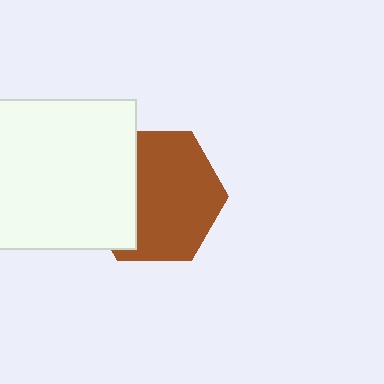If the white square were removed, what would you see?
You would see the complete brown hexagon.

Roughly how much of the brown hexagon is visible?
Most of it is visible (roughly 67%).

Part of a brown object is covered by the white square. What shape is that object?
It is a hexagon.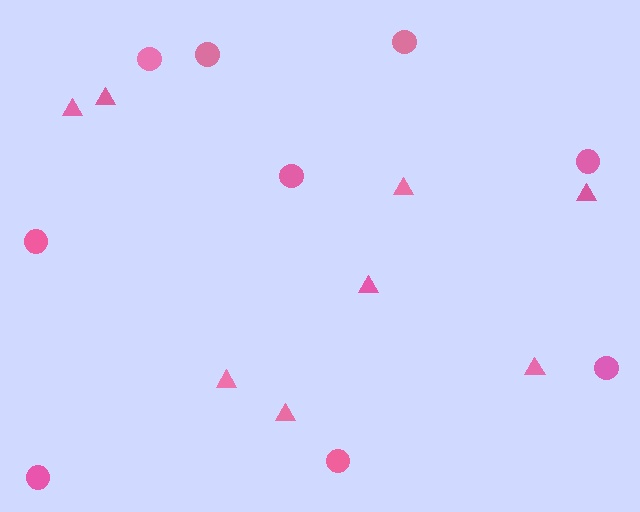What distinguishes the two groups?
There are 2 groups: one group of triangles (8) and one group of circles (9).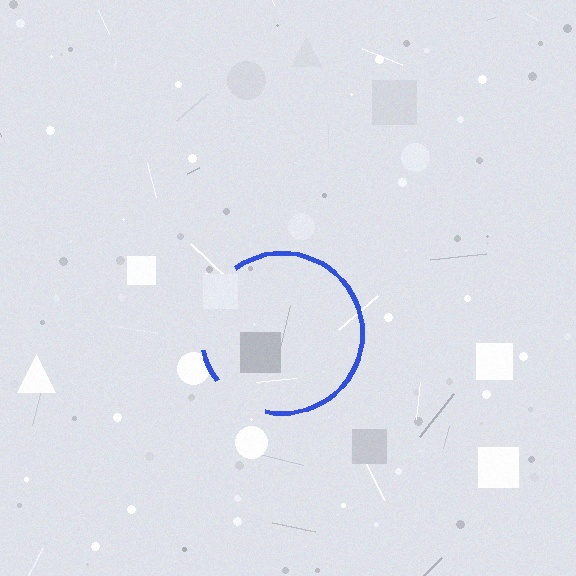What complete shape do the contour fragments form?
The contour fragments form a circle.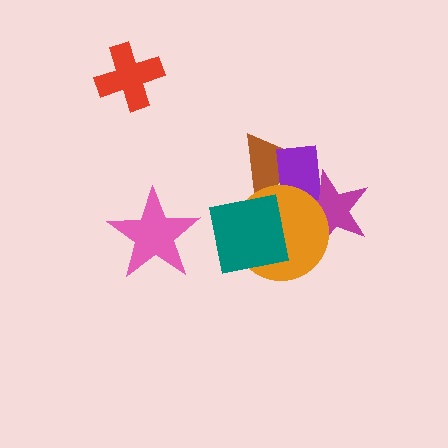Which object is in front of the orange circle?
The teal square is in front of the orange circle.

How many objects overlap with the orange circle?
4 objects overlap with the orange circle.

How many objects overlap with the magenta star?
2 objects overlap with the magenta star.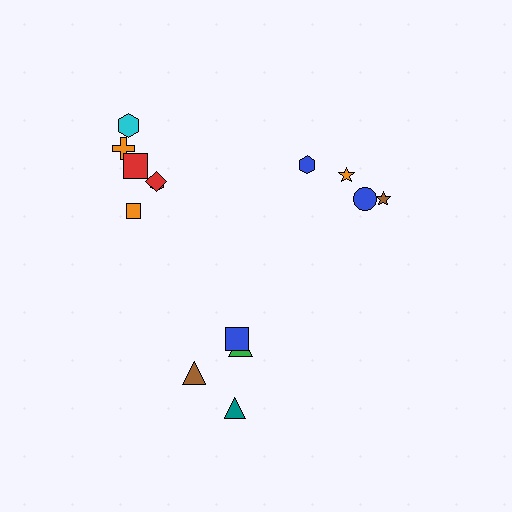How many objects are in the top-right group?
There are 4 objects.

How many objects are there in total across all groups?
There are 14 objects.